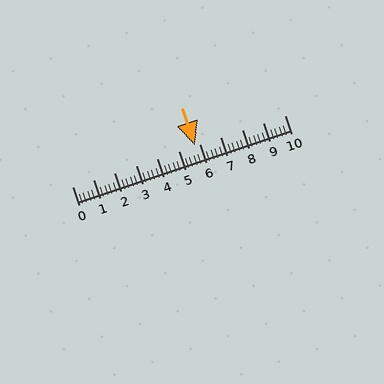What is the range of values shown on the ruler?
The ruler shows values from 0 to 10.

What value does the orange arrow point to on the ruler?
The orange arrow points to approximately 5.8.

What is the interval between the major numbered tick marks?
The major tick marks are spaced 1 units apart.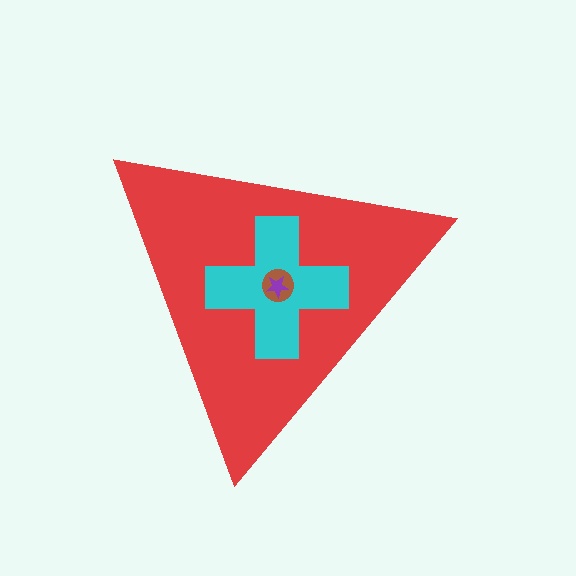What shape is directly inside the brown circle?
The purple star.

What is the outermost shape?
The red triangle.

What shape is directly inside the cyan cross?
The brown circle.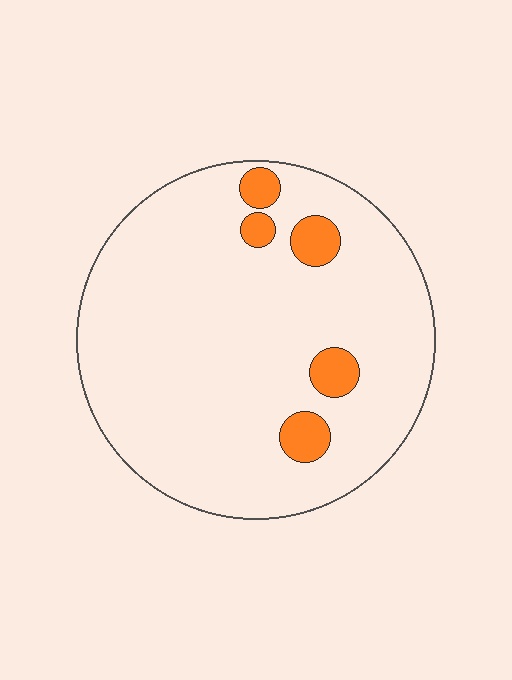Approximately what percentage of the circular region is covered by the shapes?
Approximately 10%.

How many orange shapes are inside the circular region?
5.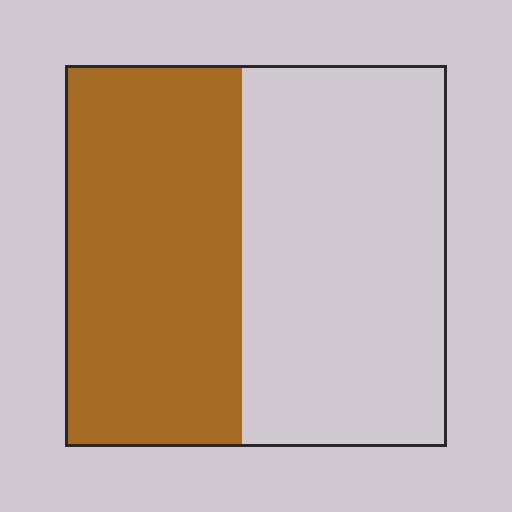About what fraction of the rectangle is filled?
About one half (1/2).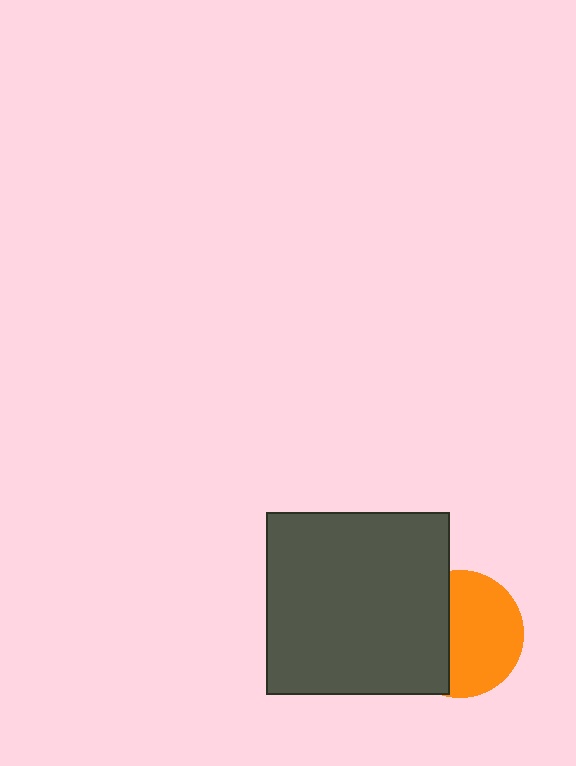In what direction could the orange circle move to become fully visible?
The orange circle could move right. That would shift it out from behind the dark gray square entirely.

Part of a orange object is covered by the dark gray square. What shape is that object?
It is a circle.